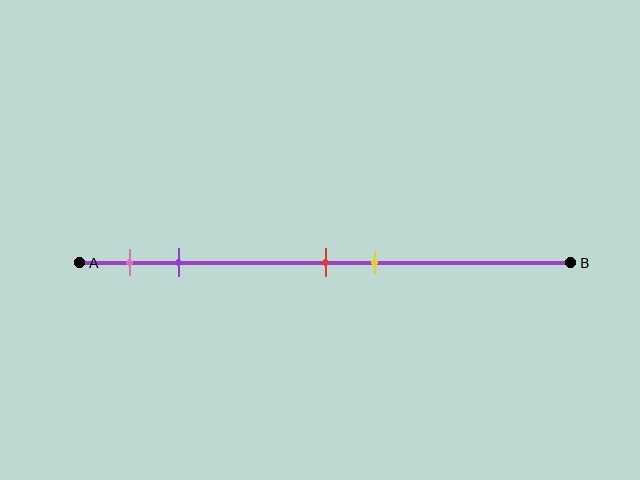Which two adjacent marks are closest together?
The red and yellow marks are the closest adjacent pair.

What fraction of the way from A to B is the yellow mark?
The yellow mark is approximately 60% (0.6) of the way from A to B.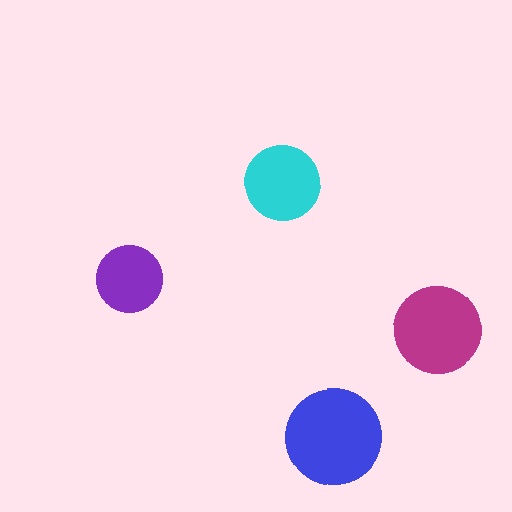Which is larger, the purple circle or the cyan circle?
The cyan one.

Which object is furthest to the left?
The purple circle is leftmost.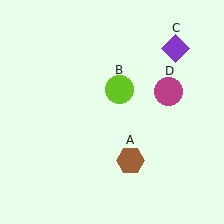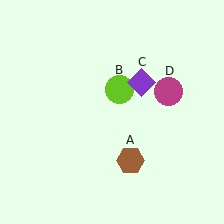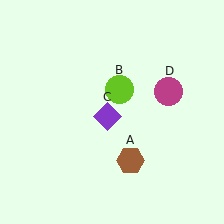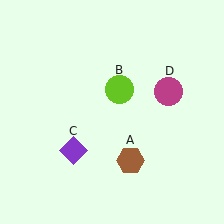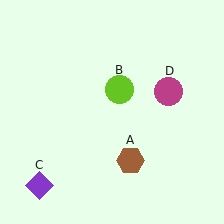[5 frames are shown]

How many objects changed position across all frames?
1 object changed position: purple diamond (object C).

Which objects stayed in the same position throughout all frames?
Brown hexagon (object A) and lime circle (object B) and magenta circle (object D) remained stationary.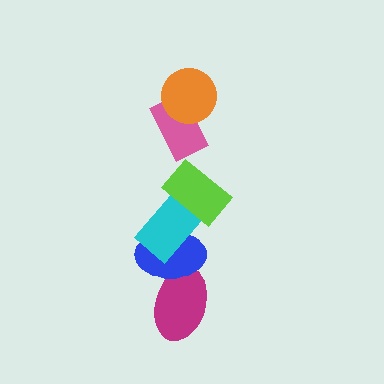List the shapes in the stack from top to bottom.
From top to bottom: the orange circle, the pink rectangle, the lime rectangle, the cyan rectangle, the blue ellipse, the magenta ellipse.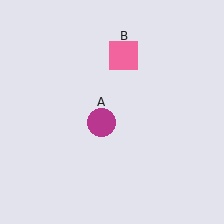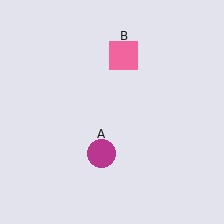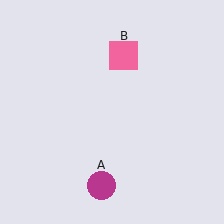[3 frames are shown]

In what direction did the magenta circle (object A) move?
The magenta circle (object A) moved down.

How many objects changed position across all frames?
1 object changed position: magenta circle (object A).